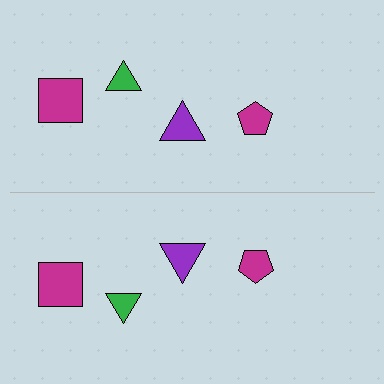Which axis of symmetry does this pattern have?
The pattern has a horizontal axis of symmetry running through the center of the image.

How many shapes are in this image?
There are 8 shapes in this image.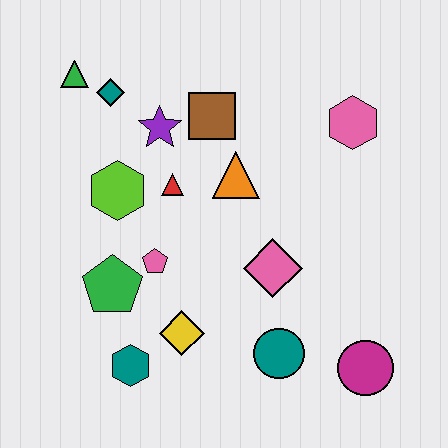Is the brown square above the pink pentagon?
Yes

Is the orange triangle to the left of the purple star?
No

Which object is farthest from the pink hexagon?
The teal hexagon is farthest from the pink hexagon.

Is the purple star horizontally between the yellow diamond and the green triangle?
Yes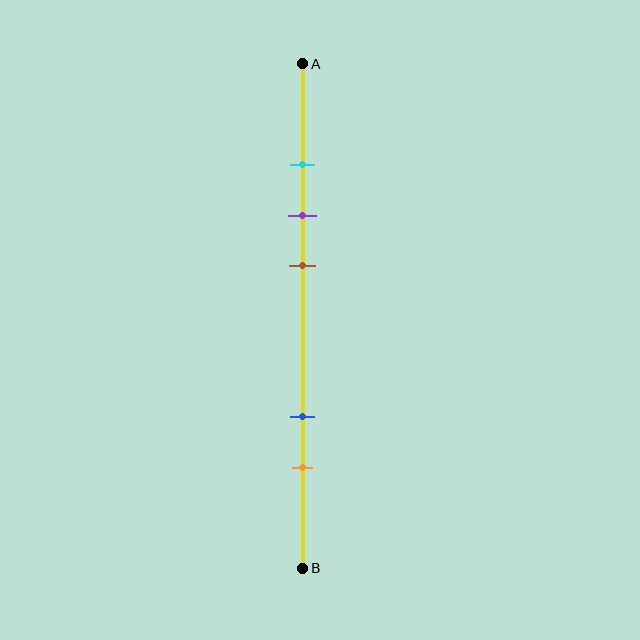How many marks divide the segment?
There are 5 marks dividing the segment.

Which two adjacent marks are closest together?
The cyan and purple marks are the closest adjacent pair.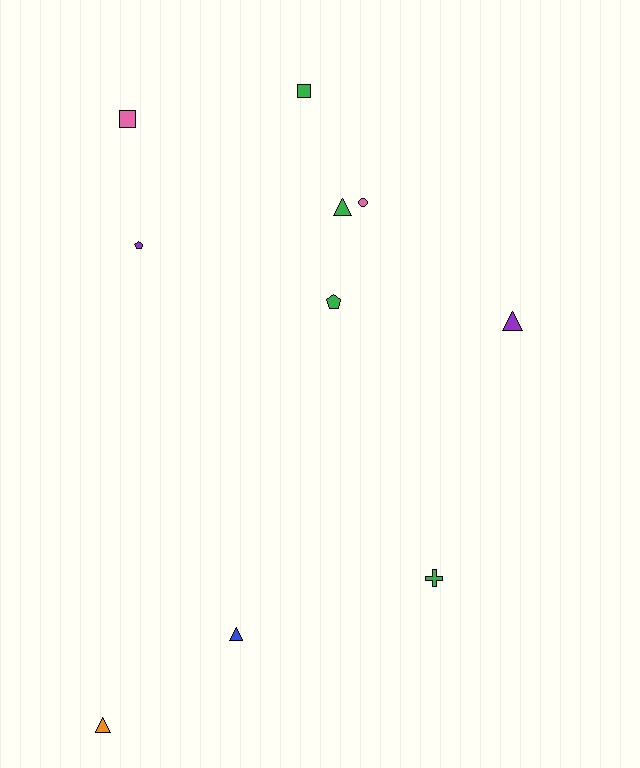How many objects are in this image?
There are 10 objects.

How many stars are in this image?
There are no stars.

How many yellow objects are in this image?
There are no yellow objects.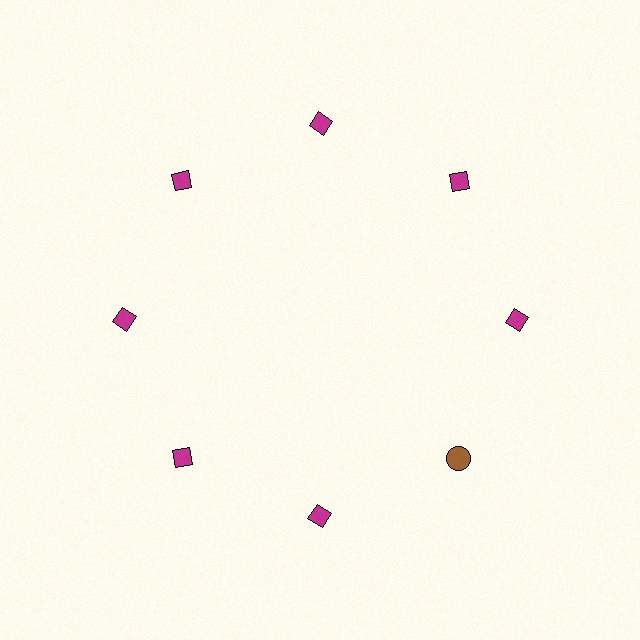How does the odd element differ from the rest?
It differs in both color (brown instead of magenta) and shape (circle instead of diamond).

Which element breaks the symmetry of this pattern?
The brown circle at roughly the 4 o'clock position breaks the symmetry. All other shapes are magenta diamonds.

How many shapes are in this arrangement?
There are 8 shapes arranged in a ring pattern.